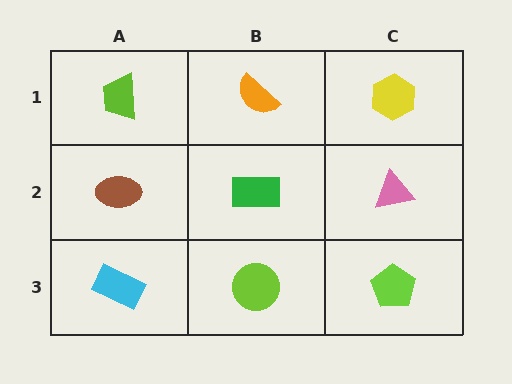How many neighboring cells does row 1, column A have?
2.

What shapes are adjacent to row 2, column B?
An orange semicircle (row 1, column B), a lime circle (row 3, column B), a brown ellipse (row 2, column A), a pink triangle (row 2, column C).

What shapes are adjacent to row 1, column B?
A green rectangle (row 2, column B), a lime trapezoid (row 1, column A), a yellow hexagon (row 1, column C).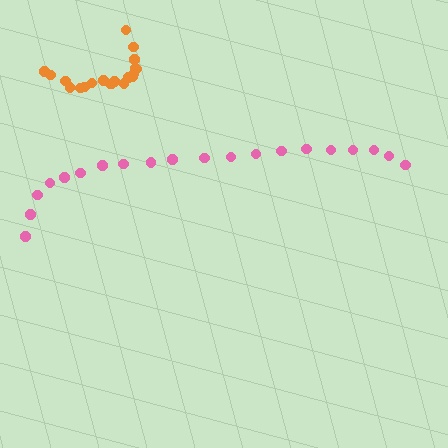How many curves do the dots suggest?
There are 2 distinct paths.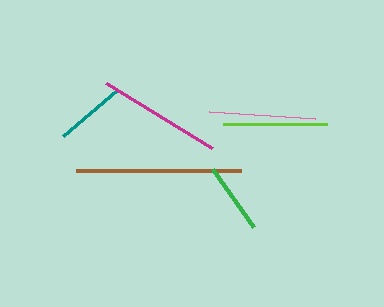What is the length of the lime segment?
The lime segment is approximately 104 pixels long.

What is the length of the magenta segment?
The magenta segment is approximately 124 pixels long.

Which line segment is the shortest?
The green line is the shortest at approximately 71 pixels.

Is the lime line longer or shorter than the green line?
The lime line is longer than the green line.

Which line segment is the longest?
The brown line is the longest at approximately 165 pixels.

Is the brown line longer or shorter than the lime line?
The brown line is longer than the lime line.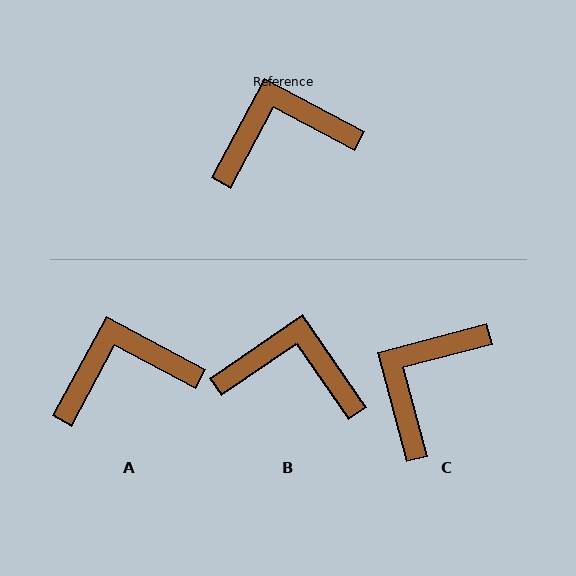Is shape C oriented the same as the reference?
No, it is off by about 43 degrees.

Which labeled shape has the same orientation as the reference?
A.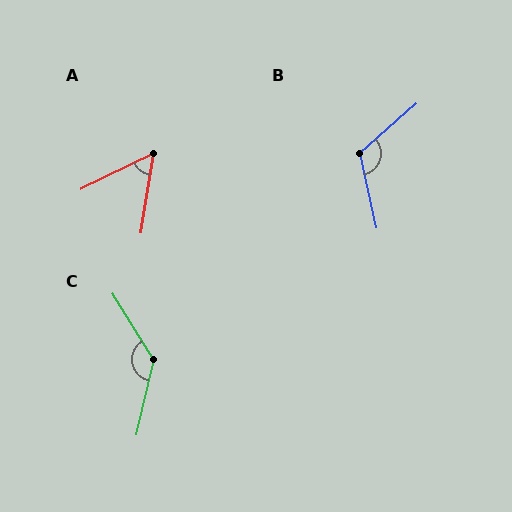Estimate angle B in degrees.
Approximately 119 degrees.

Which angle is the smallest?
A, at approximately 55 degrees.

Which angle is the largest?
C, at approximately 135 degrees.